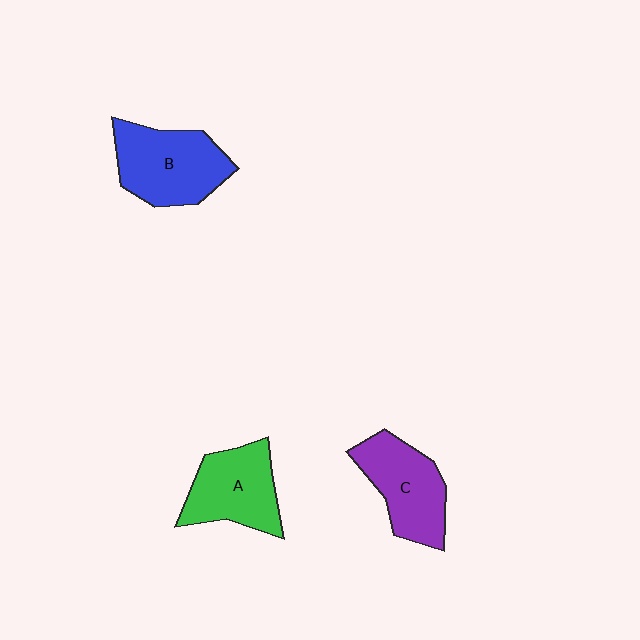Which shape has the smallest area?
Shape A (green).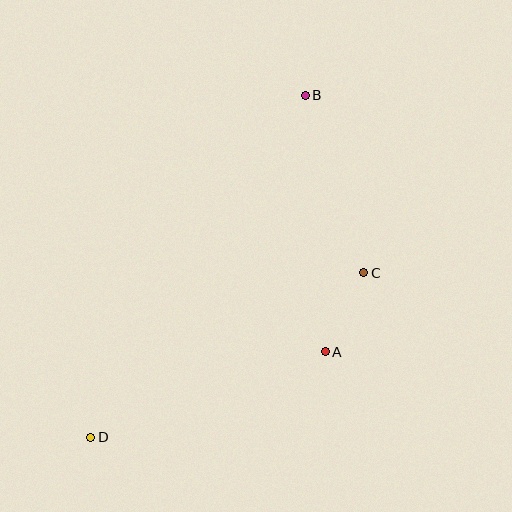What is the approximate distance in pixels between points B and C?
The distance between B and C is approximately 187 pixels.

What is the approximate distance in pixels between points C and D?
The distance between C and D is approximately 319 pixels.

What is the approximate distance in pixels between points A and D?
The distance between A and D is approximately 250 pixels.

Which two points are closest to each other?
Points A and C are closest to each other.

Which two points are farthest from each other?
Points B and D are farthest from each other.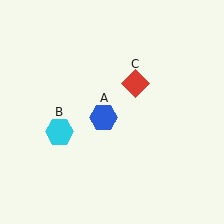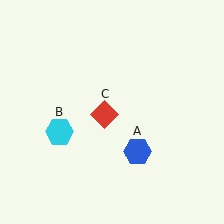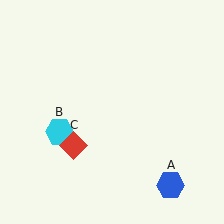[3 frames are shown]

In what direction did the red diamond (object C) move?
The red diamond (object C) moved down and to the left.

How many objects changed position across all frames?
2 objects changed position: blue hexagon (object A), red diamond (object C).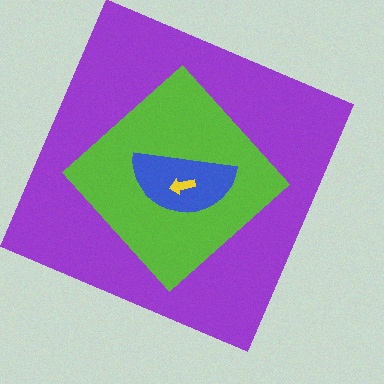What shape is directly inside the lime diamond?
The blue semicircle.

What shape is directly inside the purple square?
The lime diamond.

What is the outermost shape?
The purple square.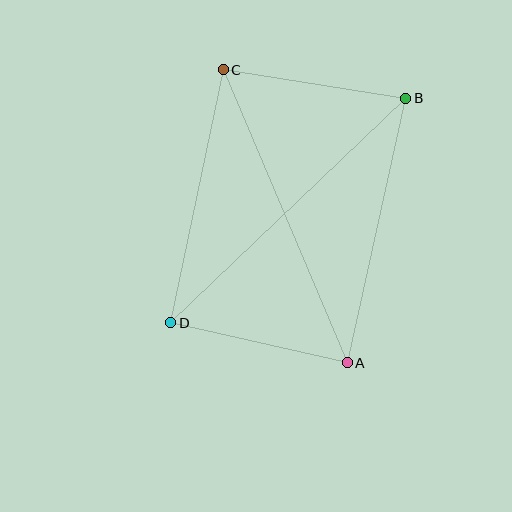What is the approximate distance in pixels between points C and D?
The distance between C and D is approximately 258 pixels.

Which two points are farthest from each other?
Points B and D are farthest from each other.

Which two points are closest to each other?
Points A and D are closest to each other.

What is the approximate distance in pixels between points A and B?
The distance between A and B is approximately 271 pixels.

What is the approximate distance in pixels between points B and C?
The distance between B and C is approximately 185 pixels.